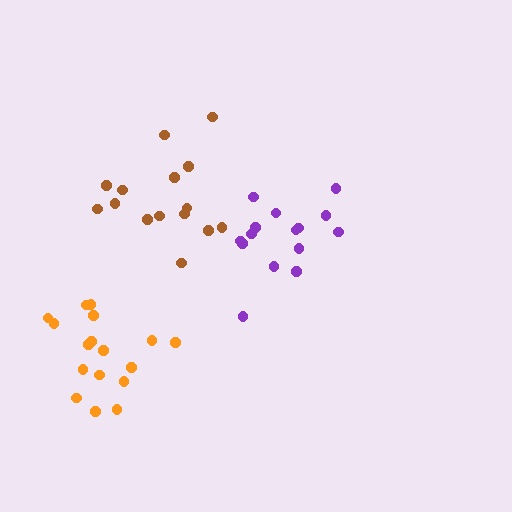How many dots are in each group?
Group 1: 15 dots, Group 2: 17 dots, Group 3: 15 dots (47 total).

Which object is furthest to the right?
The purple cluster is rightmost.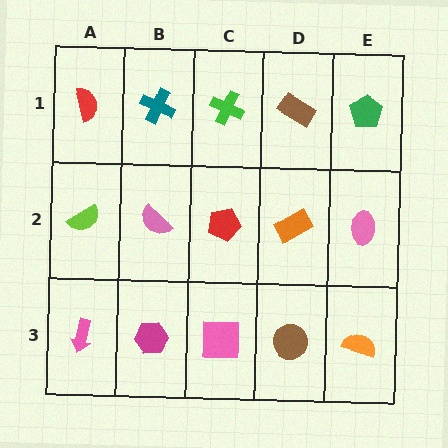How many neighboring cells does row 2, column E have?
3.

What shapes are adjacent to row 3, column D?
An orange rectangle (row 2, column D), a pink square (row 3, column C), an orange semicircle (row 3, column E).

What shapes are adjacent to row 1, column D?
An orange rectangle (row 2, column D), a green cross (row 1, column C), a green pentagon (row 1, column E).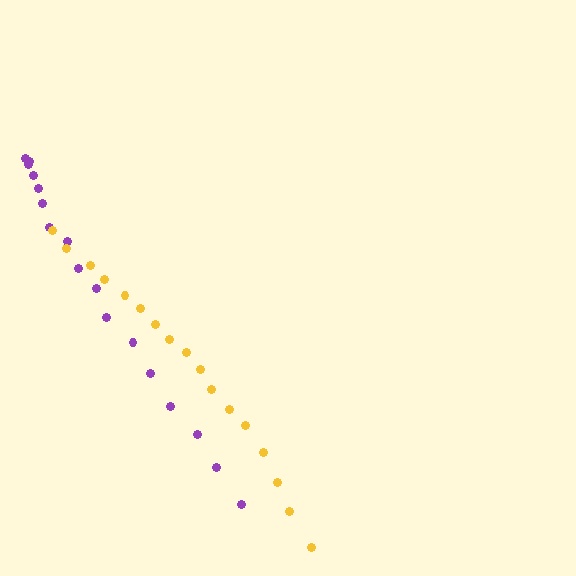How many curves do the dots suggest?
There are 2 distinct paths.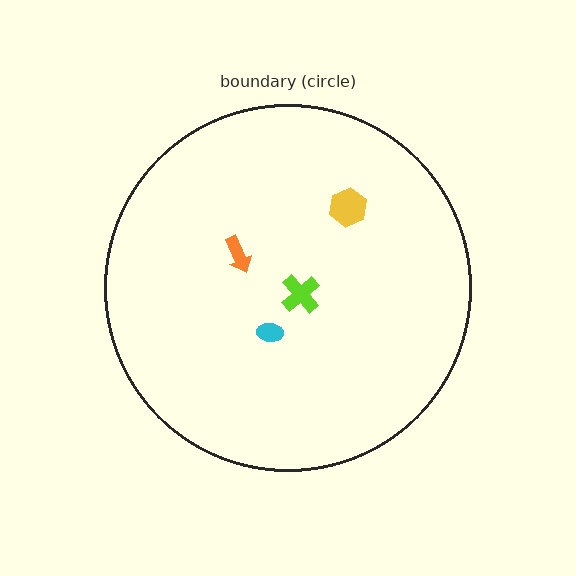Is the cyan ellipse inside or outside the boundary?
Inside.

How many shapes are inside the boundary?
4 inside, 0 outside.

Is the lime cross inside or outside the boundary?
Inside.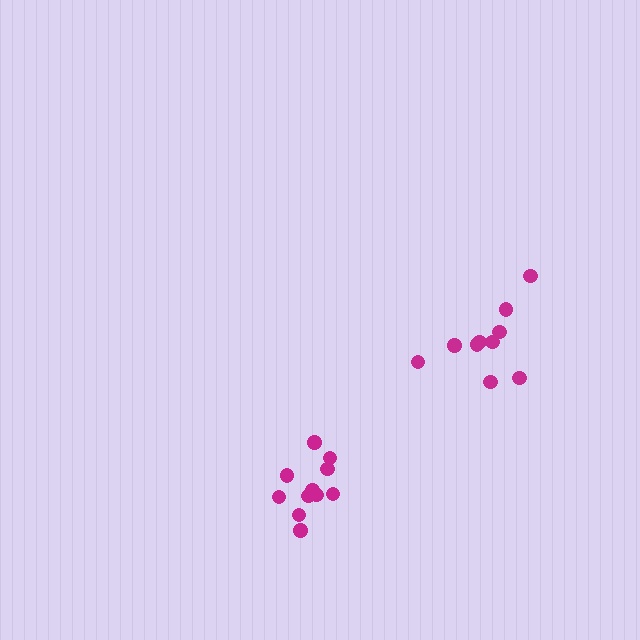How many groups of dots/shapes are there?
There are 2 groups.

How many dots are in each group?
Group 1: 11 dots, Group 2: 10 dots (21 total).